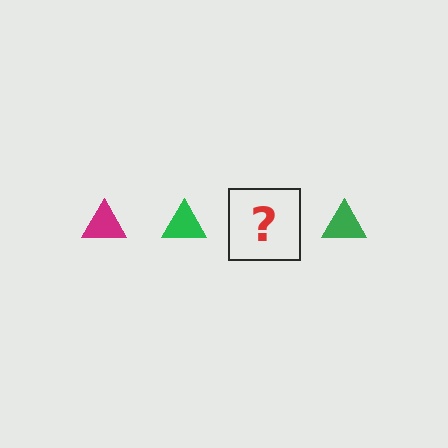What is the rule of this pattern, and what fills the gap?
The rule is that the pattern cycles through magenta, green triangles. The gap should be filled with a magenta triangle.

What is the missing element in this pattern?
The missing element is a magenta triangle.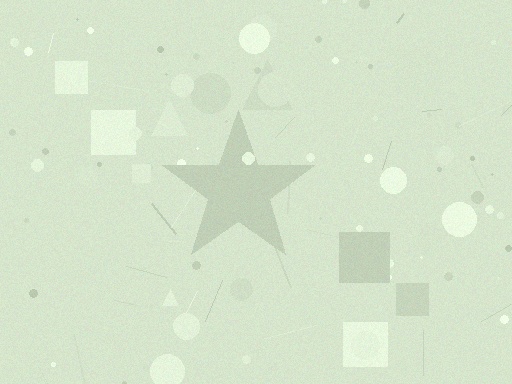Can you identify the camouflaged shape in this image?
The camouflaged shape is a star.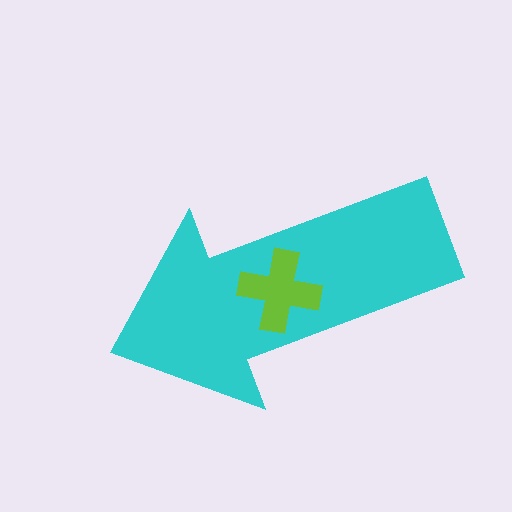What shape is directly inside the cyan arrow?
The lime cross.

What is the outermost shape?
The cyan arrow.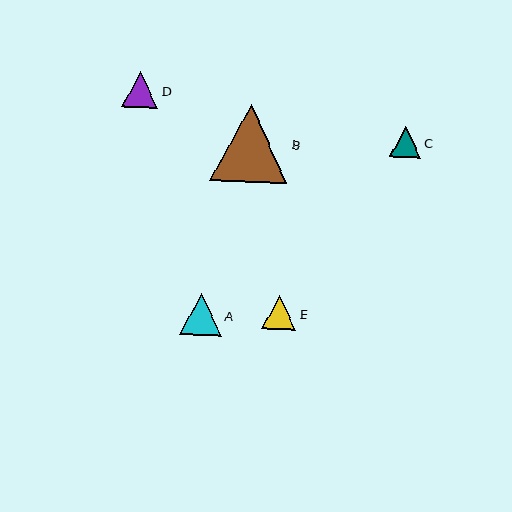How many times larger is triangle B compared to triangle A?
Triangle B is approximately 1.8 times the size of triangle A.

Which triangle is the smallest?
Triangle C is the smallest with a size of approximately 31 pixels.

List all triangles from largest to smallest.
From largest to smallest: B, A, D, E, C.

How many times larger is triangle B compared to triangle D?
Triangle B is approximately 2.2 times the size of triangle D.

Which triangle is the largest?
Triangle B is the largest with a size of approximately 77 pixels.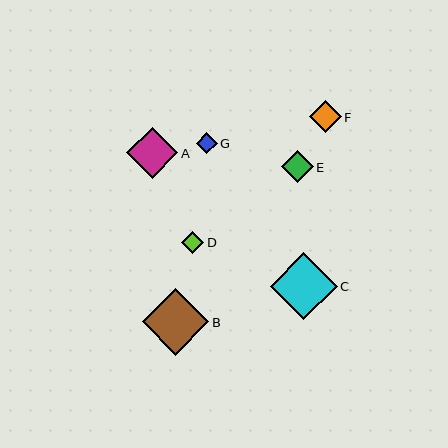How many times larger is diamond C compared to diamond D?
Diamond C is approximately 3.0 times the size of diamond D.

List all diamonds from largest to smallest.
From largest to smallest: C, B, A, F, E, D, G.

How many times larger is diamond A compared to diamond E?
Diamond A is approximately 1.6 times the size of diamond E.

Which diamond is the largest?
Diamond C is the largest with a size of approximately 67 pixels.